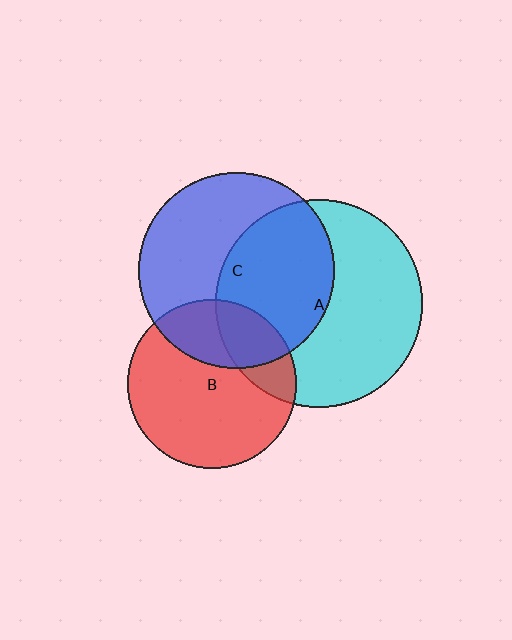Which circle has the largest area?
Circle A (cyan).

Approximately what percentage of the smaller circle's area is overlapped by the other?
Approximately 30%.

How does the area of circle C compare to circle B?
Approximately 1.4 times.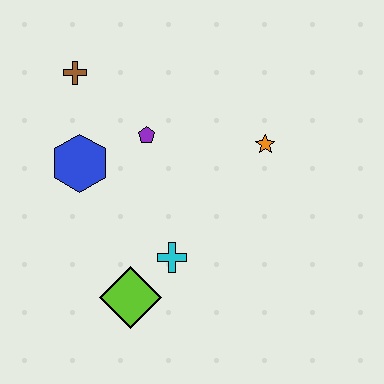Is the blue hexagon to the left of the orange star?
Yes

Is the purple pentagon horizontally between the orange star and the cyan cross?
No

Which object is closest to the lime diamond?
The cyan cross is closest to the lime diamond.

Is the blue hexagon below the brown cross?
Yes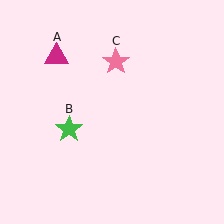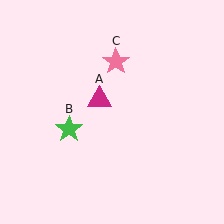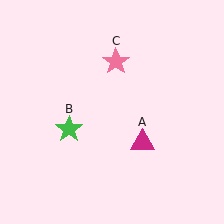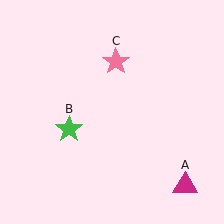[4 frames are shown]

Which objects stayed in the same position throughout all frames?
Green star (object B) and pink star (object C) remained stationary.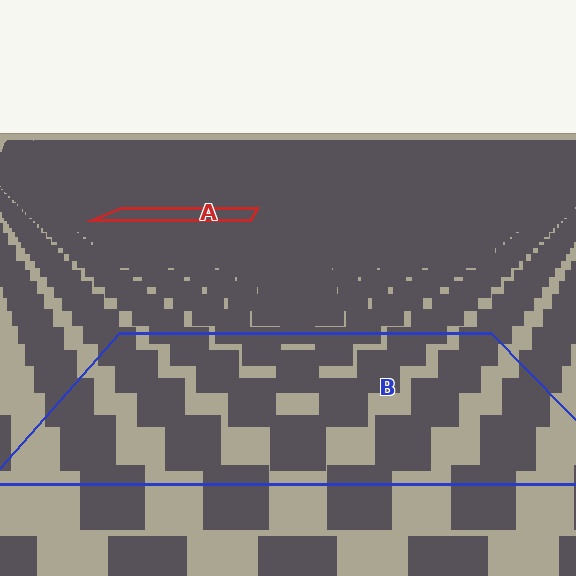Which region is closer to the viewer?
Region B is closer. The texture elements there are larger and more spread out.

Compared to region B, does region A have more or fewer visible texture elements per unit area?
Region A has more texture elements per unit area — they are packed more densely because it is farther away.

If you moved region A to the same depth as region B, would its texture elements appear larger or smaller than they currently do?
They would appear larger. At a closer depth, the same texture elements are projected at a bigger on-screen size.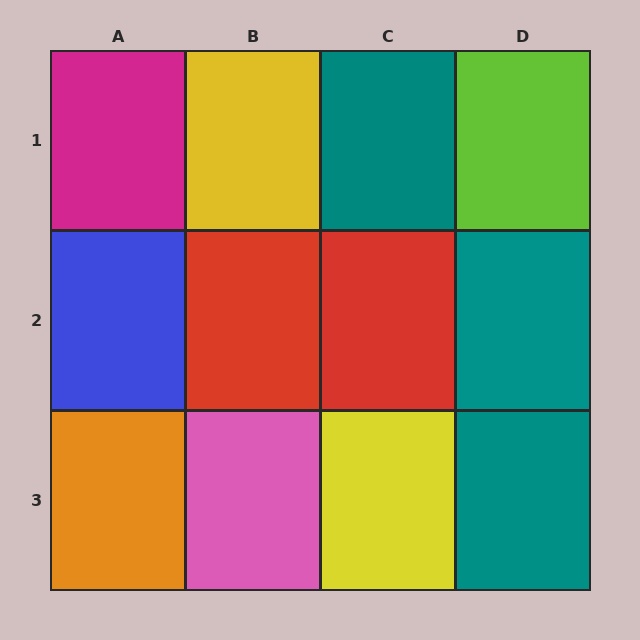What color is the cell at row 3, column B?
Pink.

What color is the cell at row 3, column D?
Teal.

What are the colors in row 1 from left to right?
Magenta, yellow, teal, lime.